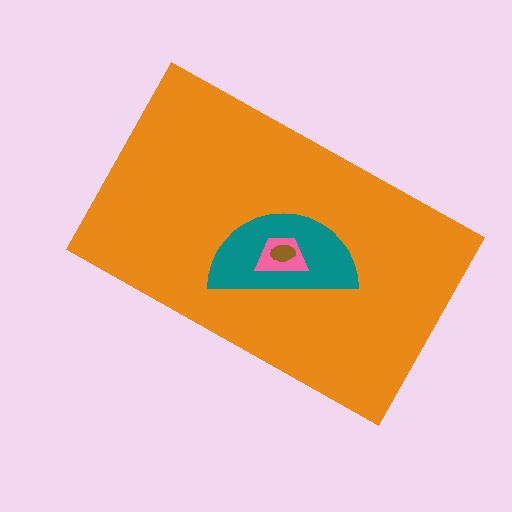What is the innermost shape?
The brown ellipse.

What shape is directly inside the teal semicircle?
The pink trapezoid.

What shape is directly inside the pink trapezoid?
The brown ellipse.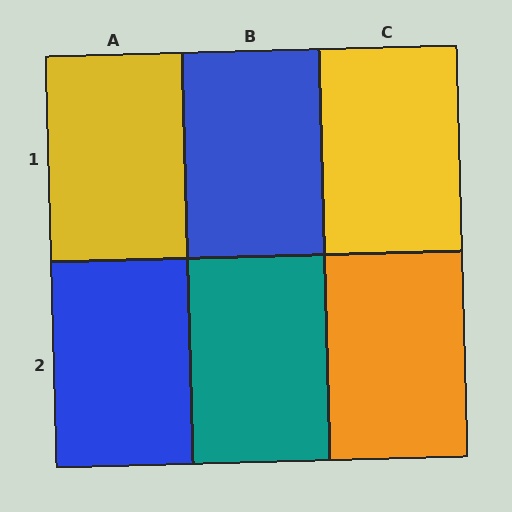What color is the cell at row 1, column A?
Yellow.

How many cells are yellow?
2 cells are yellow.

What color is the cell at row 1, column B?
Blue.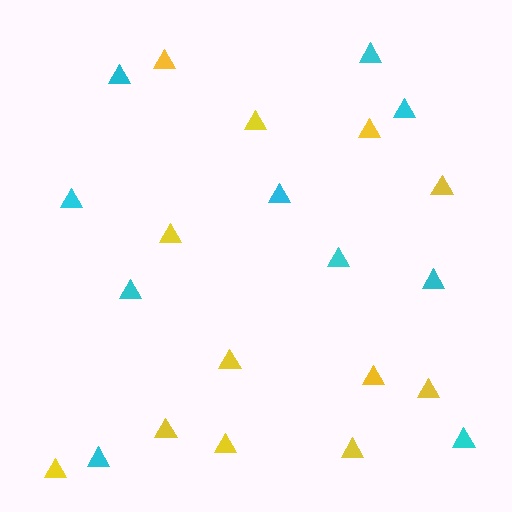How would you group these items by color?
There are 2 groups: one group of yellow triangles (12) and one group of cyan triangles (10).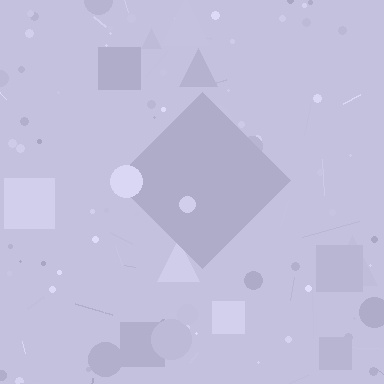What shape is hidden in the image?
A diamond is hidden in the image.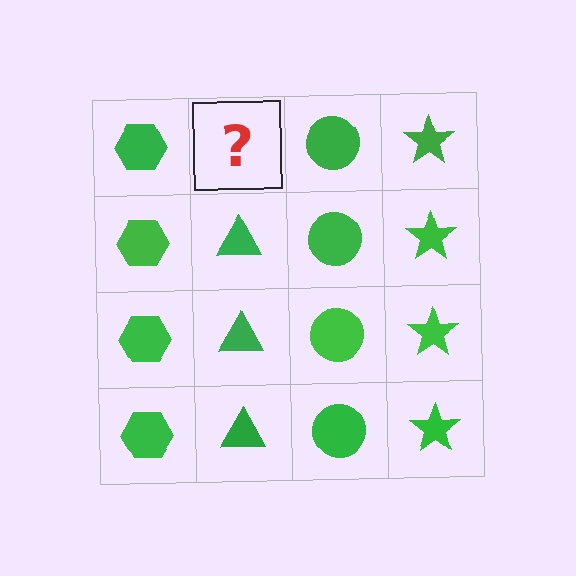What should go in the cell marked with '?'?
The missing cell should contain a green triangle.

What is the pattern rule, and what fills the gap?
The rule is that each column has a consistent shape. The gap should be filled with a green triangle.